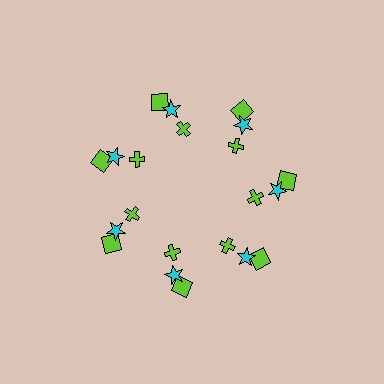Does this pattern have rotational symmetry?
Yes, this pattern has 7-fold rotational symmetry. It looks the same after rotating 51 degrees around the center.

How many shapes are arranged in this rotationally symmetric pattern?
There are 21 shapes, arranged in 7 groups of 3.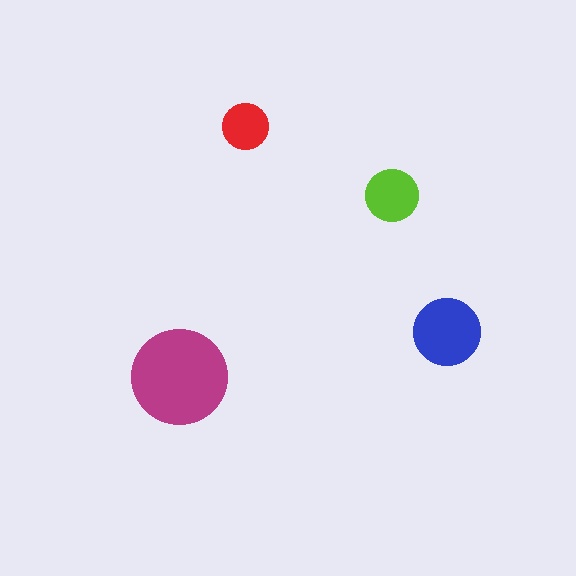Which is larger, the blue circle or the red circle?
The blue one.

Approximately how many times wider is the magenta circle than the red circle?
About 2 times wider.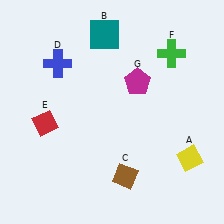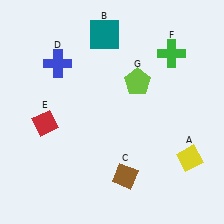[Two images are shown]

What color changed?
The pentagon (G) changed from magenta in Image 1 to lime in Image 2.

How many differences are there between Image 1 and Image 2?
There is 1 difference between the two images.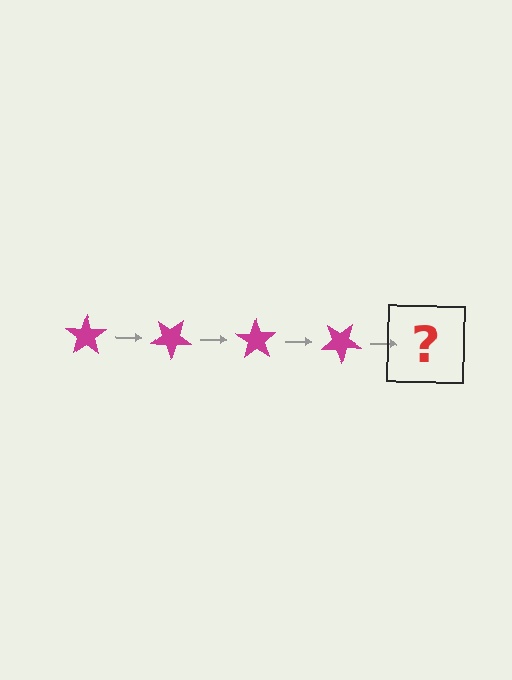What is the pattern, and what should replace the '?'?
The pattern is that the star rotates 35 degrees each step. The '?' should be a magenta star rotated 140 degrees.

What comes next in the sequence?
The next element should be a magenta star rotated 140 degrees.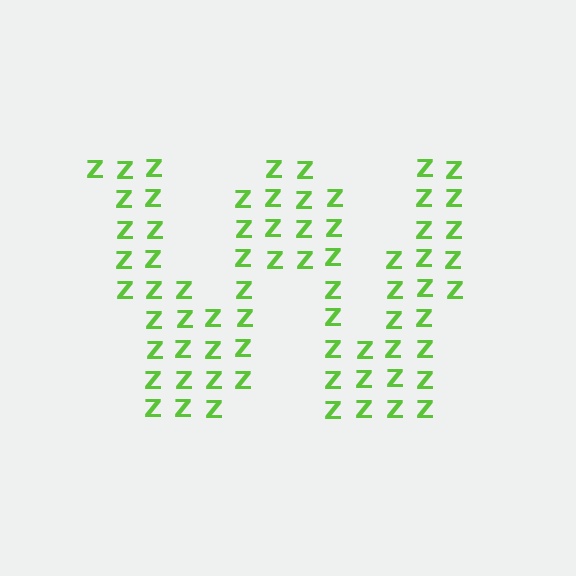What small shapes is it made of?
It is made of small letter Z's.